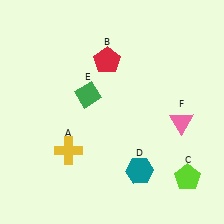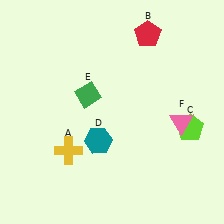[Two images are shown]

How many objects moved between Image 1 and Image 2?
3 objects moved between the two images.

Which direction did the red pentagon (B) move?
The red pentagon (B) moved right.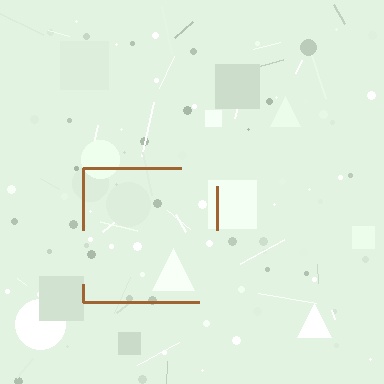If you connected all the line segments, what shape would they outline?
They would outline a square.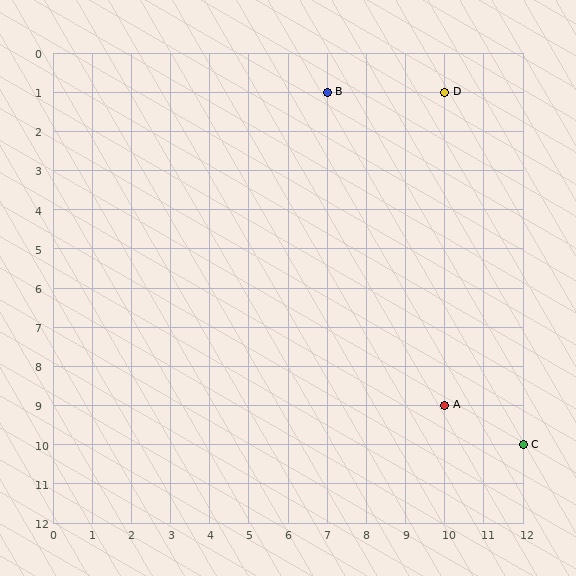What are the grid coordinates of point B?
Point B is at grid coordinates (7, 1).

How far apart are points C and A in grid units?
Points C and A are 2 columns and 1 row apart (about 2.2 grid units diagonally).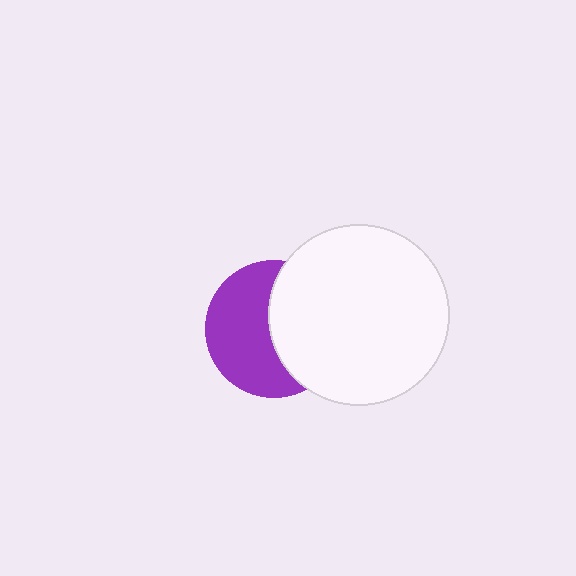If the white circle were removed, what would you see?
You would see the complete purple circle.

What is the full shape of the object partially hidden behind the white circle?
The partially hidden object is a purple circle.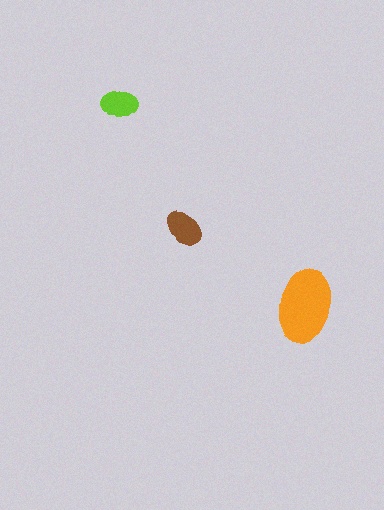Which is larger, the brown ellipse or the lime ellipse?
The brown one.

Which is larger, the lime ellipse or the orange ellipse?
The orange one.